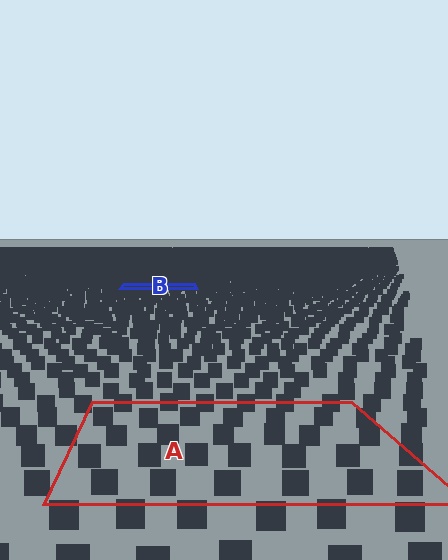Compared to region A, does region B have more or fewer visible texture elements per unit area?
Region B has more texture elements per unit area — they are packed more densely because it is farther away.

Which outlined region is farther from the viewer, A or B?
Region B is farther from the viewer — the texture elements inside it appear smaller and more densely packed.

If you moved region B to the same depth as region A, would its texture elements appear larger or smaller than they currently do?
They would appear larger. At a closer depth, the same texture elements are projected at a bigger on-screen size.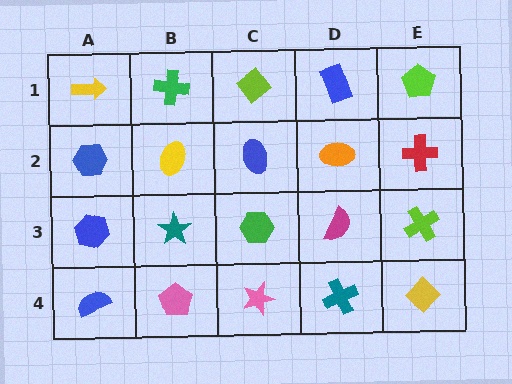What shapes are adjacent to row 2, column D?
A blue rectangle (row 1, column D), a magenta semicircle (row 3, column D), a blue ellipse (row 2, column C), a red cross (row 2, column E).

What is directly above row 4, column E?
A lime cross.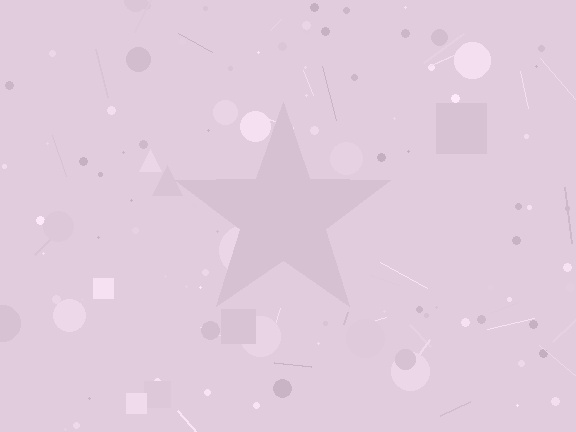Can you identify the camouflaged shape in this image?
The camouflaged shape is a star.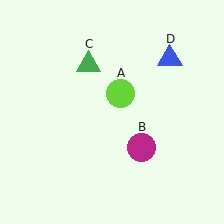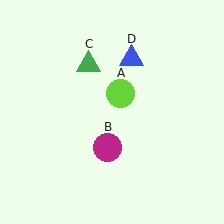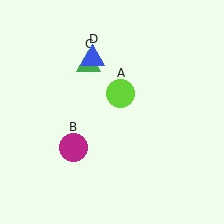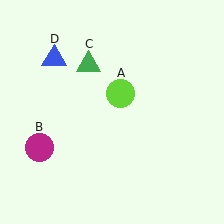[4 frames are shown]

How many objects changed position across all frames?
2 objects changed position: magenta circle (object B), blue triangle (object D).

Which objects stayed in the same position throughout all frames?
Lime circle (object A) and green triangle (object C) remained stationary.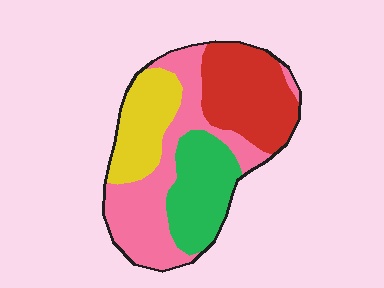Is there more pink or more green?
Pink.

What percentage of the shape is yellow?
Yellow takes up less than a quarter of the shape.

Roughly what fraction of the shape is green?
Green covers roughly 20% of the shape.